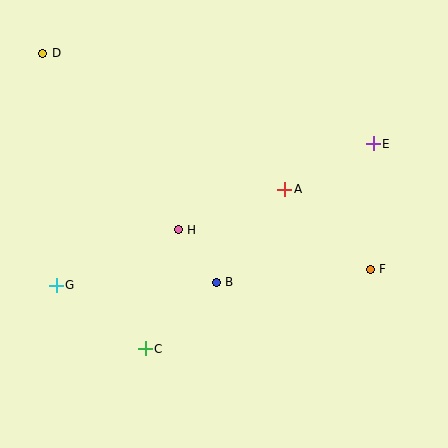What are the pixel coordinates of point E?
Point E is at (373, 144).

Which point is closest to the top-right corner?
Point E is closest to the top-right corner.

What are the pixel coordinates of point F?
Point F is at (370, 269).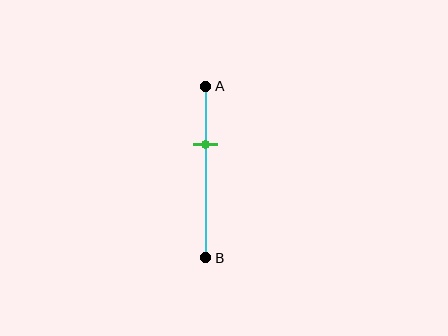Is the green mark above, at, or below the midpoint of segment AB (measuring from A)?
The green mark is above the midpoint of segment AB.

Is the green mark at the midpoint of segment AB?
No, the mark is at about 35% from A, not at the 50% midpoint.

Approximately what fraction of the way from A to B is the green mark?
The green mark is approximately 35% of the way from A to B.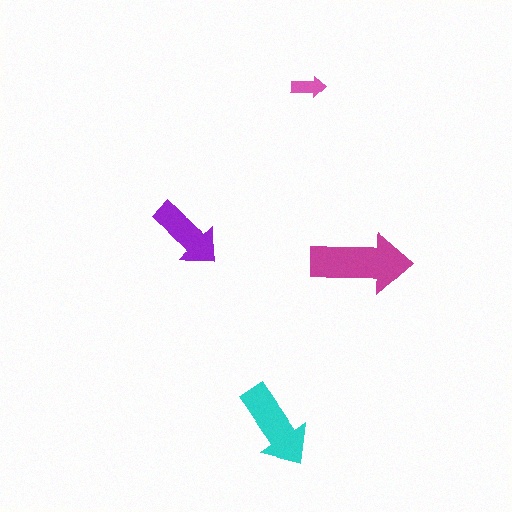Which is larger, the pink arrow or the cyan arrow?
The cyan one.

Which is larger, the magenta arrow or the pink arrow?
The magenta one.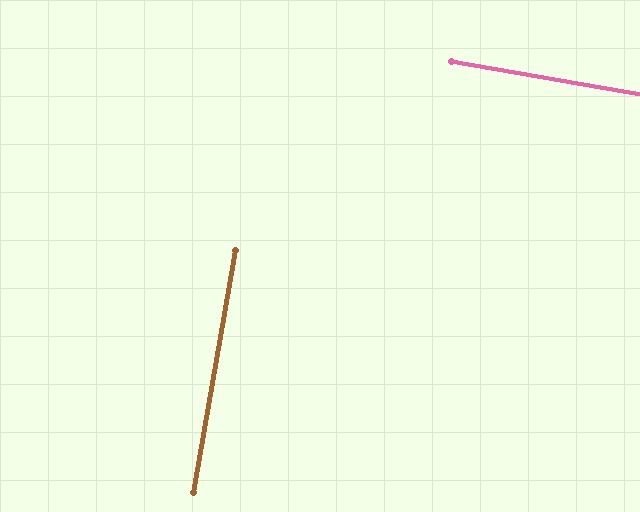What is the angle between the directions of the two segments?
Approximately 90 degrees.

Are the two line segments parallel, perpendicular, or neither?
Perpendicular — they meet at approximately 90°.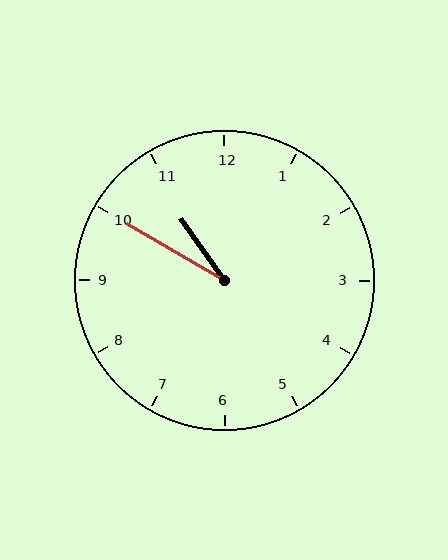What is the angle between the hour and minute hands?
Approximately 25 degrees.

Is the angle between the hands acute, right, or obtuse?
It is acute.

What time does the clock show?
10:50.